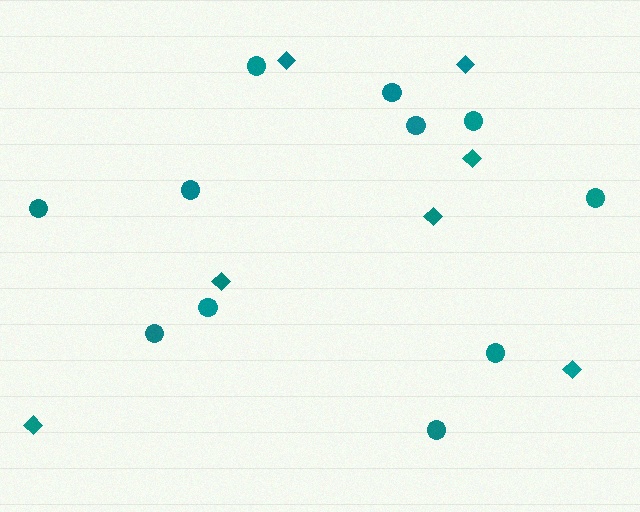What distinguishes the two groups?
There are 2 groups: one group of diamonds (7) and one group of circles (11).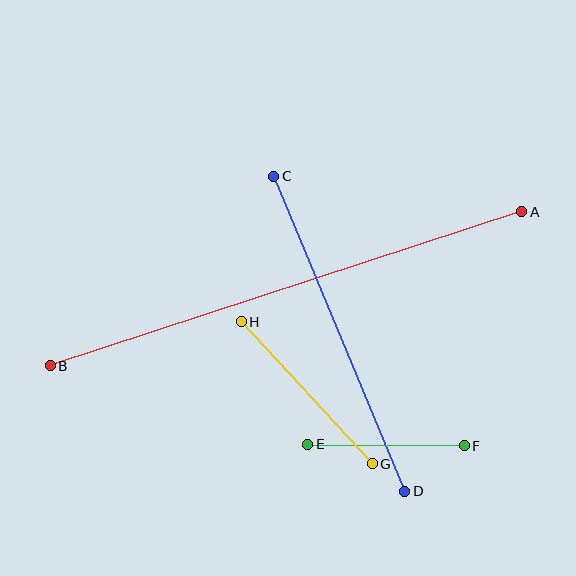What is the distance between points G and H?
The distance is approximately 193 pixels.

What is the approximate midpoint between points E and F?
The midpoint is at approximately (386, 445) pixels.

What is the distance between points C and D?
The distance is approximately 341 pixels.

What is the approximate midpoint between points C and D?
The midpoint is at approximately (339, 334) pixels.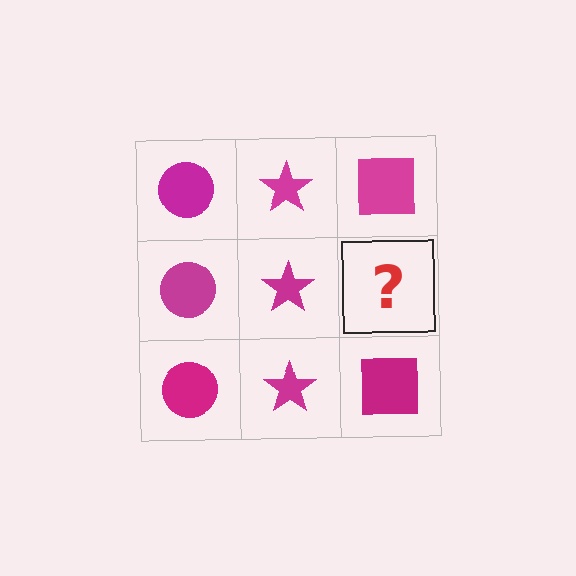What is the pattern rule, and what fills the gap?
The rule is that each column has a consistent shape. The gap should be filled with a magenta square.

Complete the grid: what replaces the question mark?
The question mark should be replaced with a magenta square.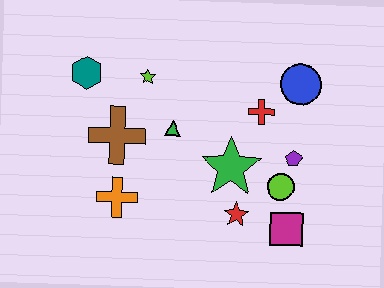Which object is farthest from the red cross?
The teal hexagon is farthest from the red cross.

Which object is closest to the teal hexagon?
The lime star is closest to the teal hexagon.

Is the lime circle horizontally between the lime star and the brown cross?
No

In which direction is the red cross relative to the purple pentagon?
The red cross is above the purple pentagon.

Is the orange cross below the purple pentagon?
Yes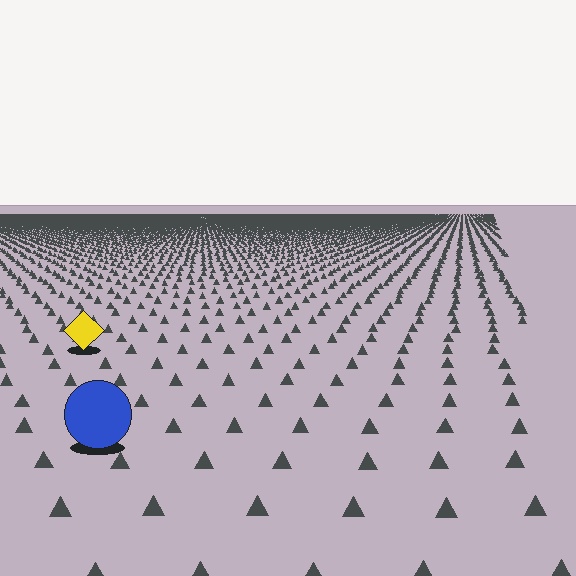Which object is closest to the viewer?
The blue circle is closest. The texture marks near it are larger and more spread out.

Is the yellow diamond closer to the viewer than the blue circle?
No. The blue circle is closer — you can tell from the texture gradient: the ground texture is coarser near it.